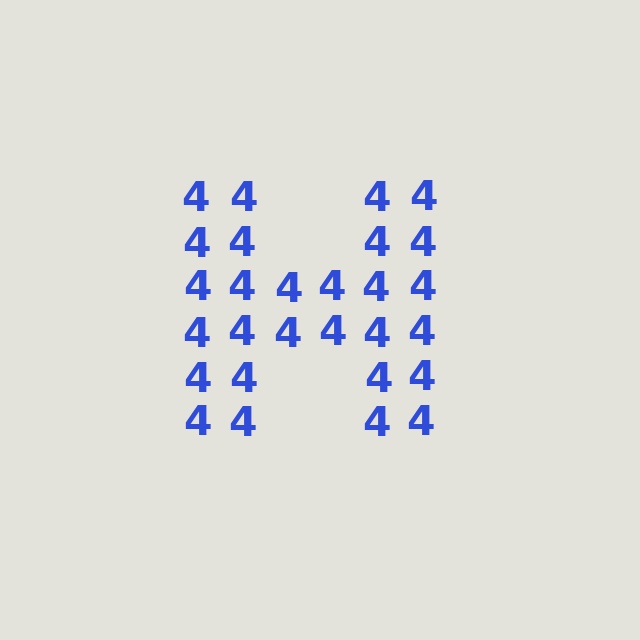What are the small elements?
The small elements are digit 4's.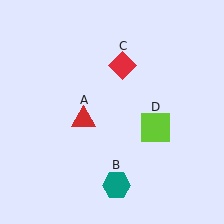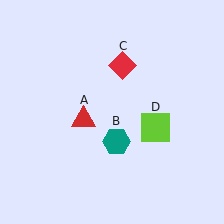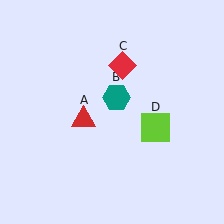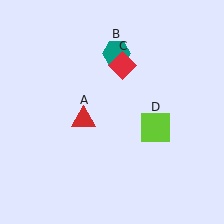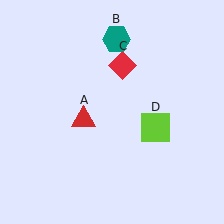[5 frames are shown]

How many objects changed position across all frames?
1 object changed position: teal hexagon (object B).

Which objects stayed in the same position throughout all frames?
Red triangle (object A) and red diamond (object C) and lime square (object D) remained stationary.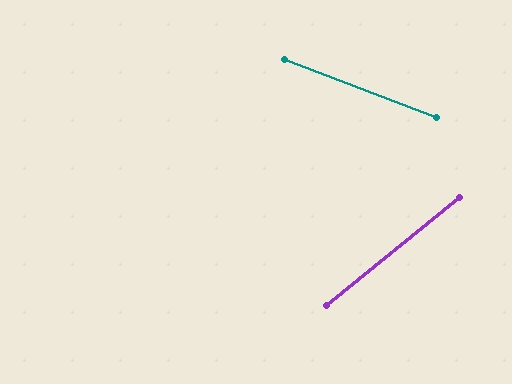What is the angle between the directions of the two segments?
Approximately 60 degrees.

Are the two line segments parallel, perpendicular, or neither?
Neither parallel nor perpendicular — they differ by about 60°.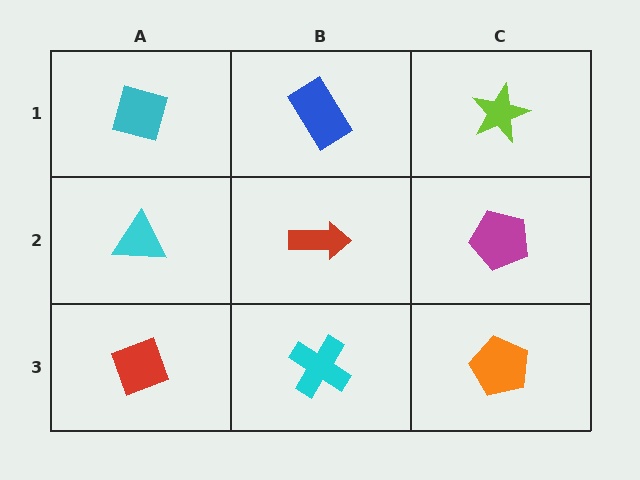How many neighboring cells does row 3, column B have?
3.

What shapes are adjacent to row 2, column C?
A lime star (row 1, column C), an orange pentagon (row 3, column C), a red arrow (row 2, column B).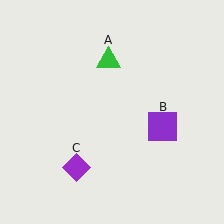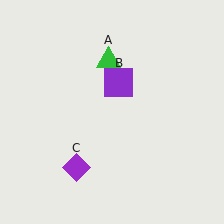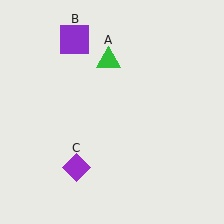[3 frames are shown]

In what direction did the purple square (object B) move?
The purple square (object B) moved up and to the left.